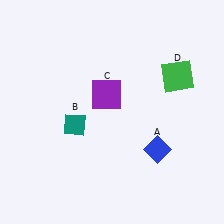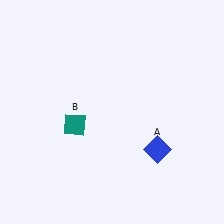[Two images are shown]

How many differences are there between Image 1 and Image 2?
There are 2 differences between the two images.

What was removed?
The purple square (C), the green square (D) were removed in Image 2.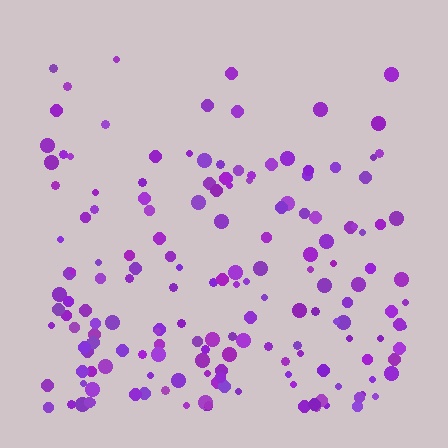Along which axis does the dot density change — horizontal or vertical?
Vertical.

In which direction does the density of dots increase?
From top to bottom, with the bottom side densest.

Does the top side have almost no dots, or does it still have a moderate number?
Still a moderate number, just noticeably fewer than the bottom.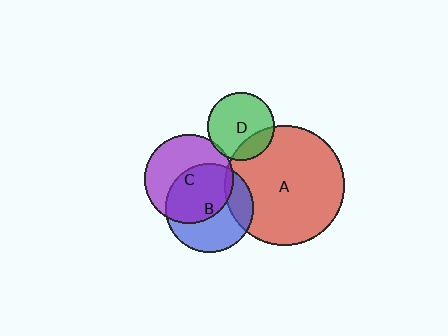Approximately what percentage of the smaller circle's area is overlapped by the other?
Approximately 20%.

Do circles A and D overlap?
Yes.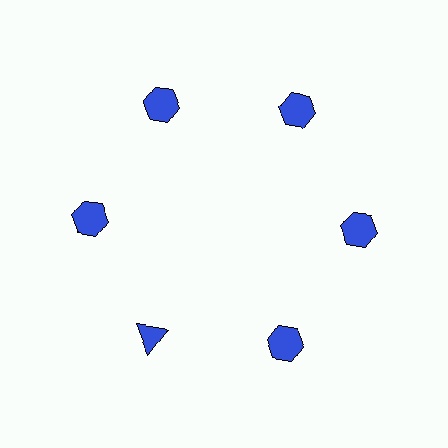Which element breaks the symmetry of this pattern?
The blue triangle at roughly the 7 o'clock position breaks the symmetry. All other shapes are blue hexagons.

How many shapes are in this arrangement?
There are 6 shapes arranged in a ring pattern.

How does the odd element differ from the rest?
It has a different shape: triangle instead of hexagon.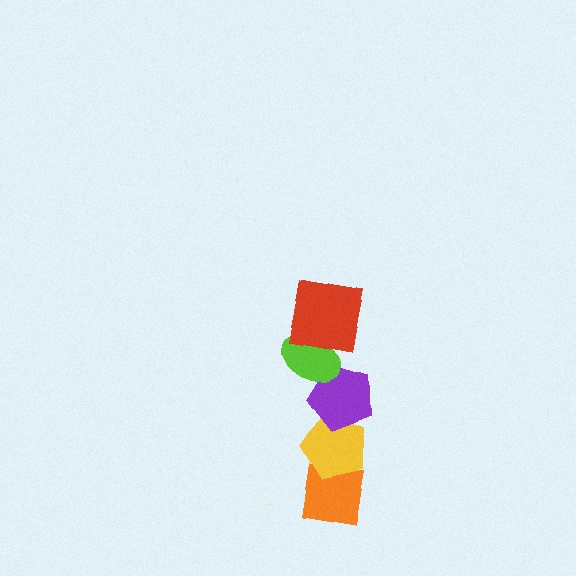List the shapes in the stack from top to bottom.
From top to bottom: the red square, the lime ellipse, the purple pentagon, the yellow pentagon, the orange square.